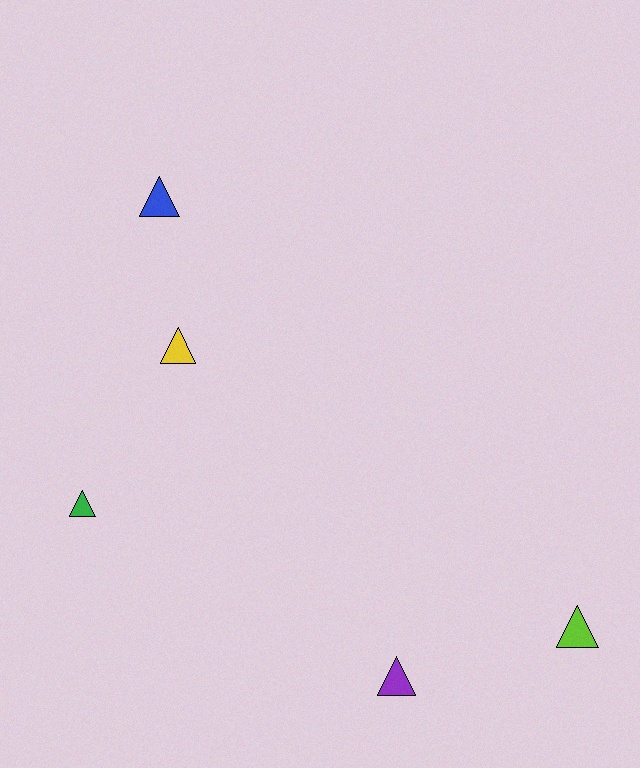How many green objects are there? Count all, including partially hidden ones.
There is 1 green object.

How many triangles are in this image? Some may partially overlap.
There are 5 triangles.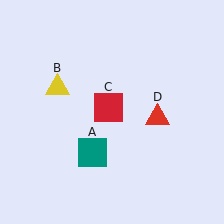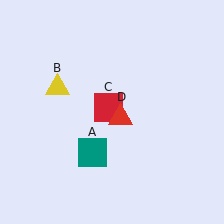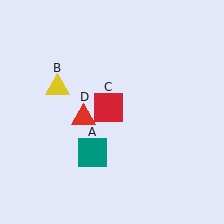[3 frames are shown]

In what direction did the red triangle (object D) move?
The red triangle (object D) moved left.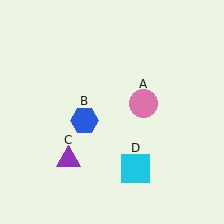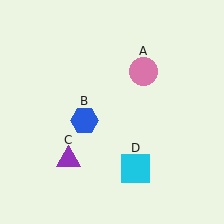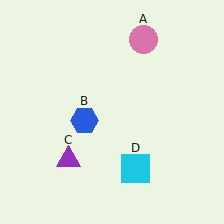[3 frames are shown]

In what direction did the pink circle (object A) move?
The pink circle (object A) moved up.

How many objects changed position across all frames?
1 object changed position: pink circle (object A).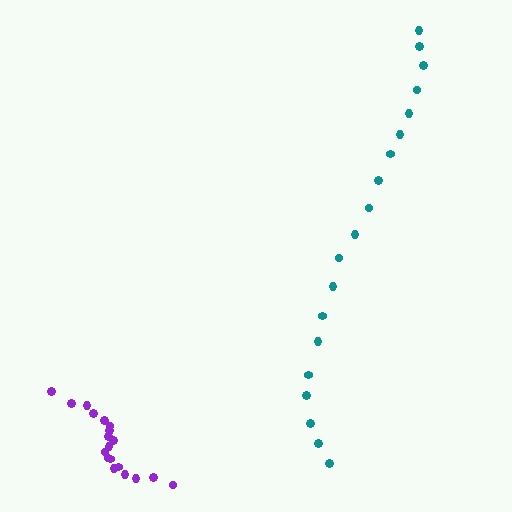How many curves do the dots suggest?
There are 2 distinct paths.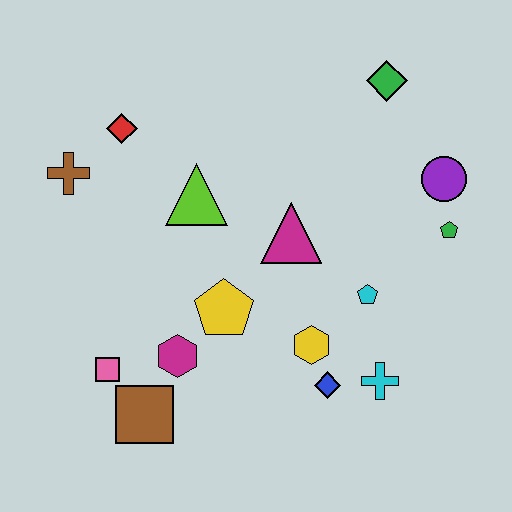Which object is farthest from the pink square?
The green diamond is farthest from the pink square.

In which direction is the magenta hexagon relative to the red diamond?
The magenta hexagon is below the red diamond.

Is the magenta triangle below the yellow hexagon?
No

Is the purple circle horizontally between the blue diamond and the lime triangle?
No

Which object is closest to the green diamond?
The purple circle is closest to the green diamond.